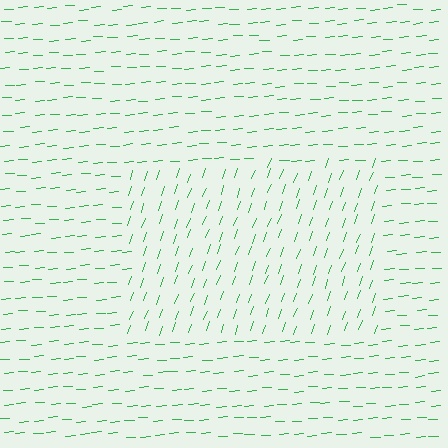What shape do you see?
I see a rectangle.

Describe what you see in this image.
The image is filled with small green line segments. A rectangle region in the image has lines oriented differently from the surrounding lines, creating a visible texture boundary.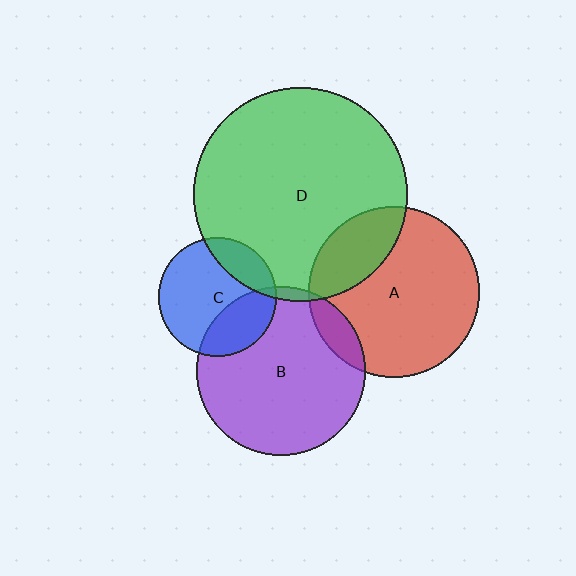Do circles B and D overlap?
Yes.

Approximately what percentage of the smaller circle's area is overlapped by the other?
Approximately 5%.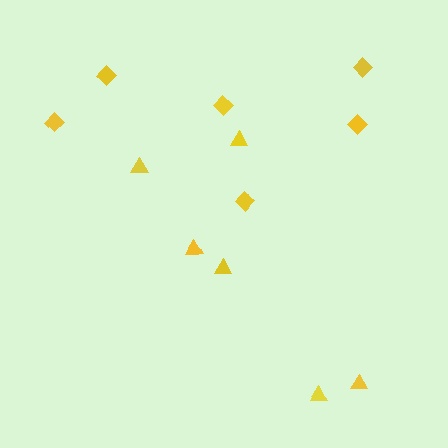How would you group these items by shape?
There are 2 groups: one group of triangles (6) and one group of diamonds (6).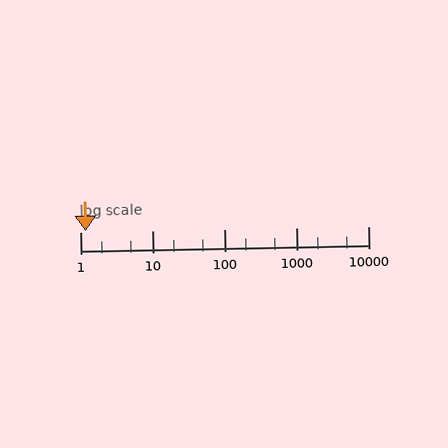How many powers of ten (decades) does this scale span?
The scale spans 4 decades, from 1 to 10000.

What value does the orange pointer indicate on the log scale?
The pointer indicates approximately 1.2.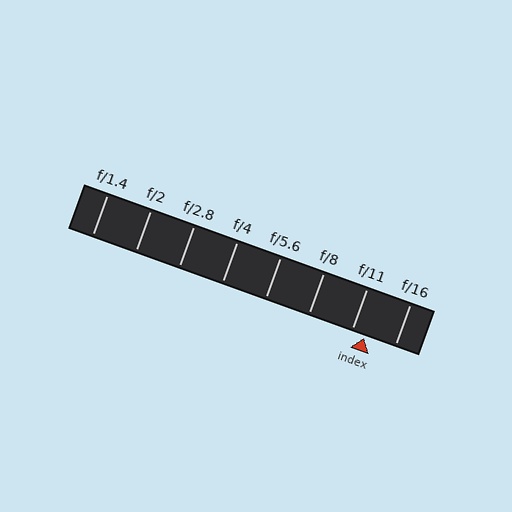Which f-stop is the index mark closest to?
The index mark is closest to f/11.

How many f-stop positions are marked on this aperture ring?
There are 8 f-stop positions marked.